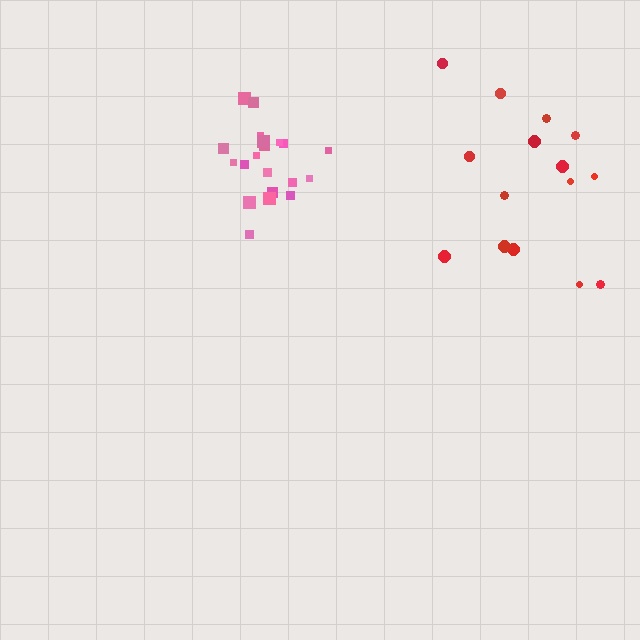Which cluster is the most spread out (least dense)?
Red.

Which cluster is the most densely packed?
Pink.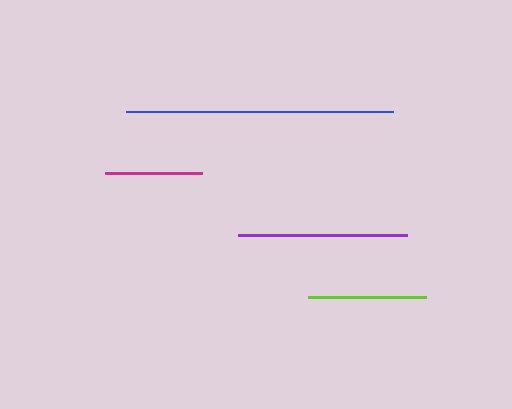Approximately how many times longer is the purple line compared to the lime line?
The purple line is approximately 1.4 times the length of the lime line.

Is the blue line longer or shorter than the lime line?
The blue line is longer than the lime line.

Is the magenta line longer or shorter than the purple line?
The purple line is longer than the magenta line.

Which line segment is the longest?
The blue line is the longest at approximately 267 pixels.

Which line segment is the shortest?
The magenta line is the shortest at approximately 97 pixels.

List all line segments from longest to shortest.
From longest to shortest: blue, purple, lime, magenta.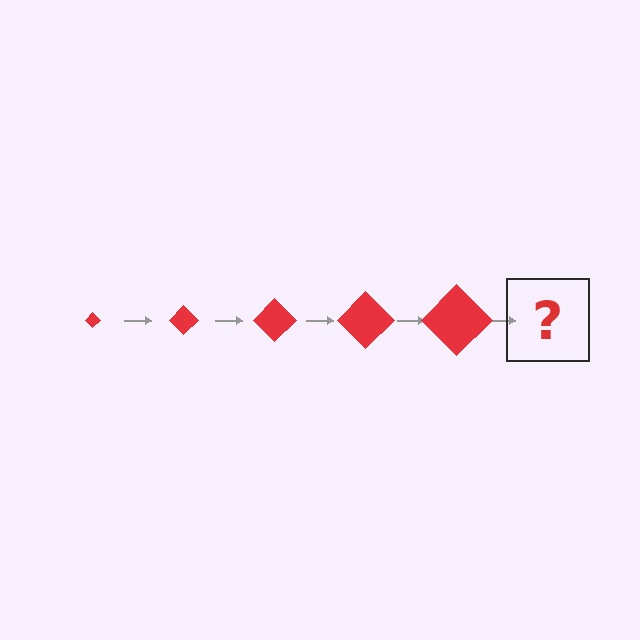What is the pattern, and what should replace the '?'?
The pattern is that the diamond gets progressively larger each step. The '?' should be a red diamond, larger than the previous one.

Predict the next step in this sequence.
The next step is a red diamond, larger than the previous one.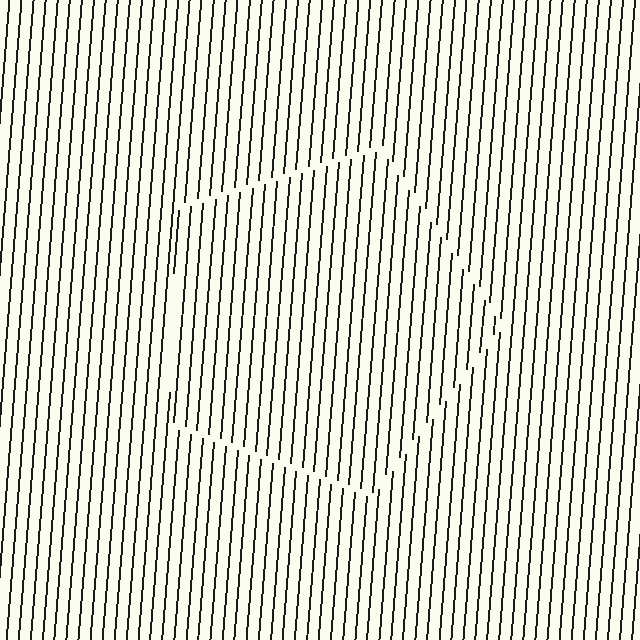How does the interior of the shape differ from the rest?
The interior of the shape contains the same grating, shifted by half a period — the contour is defined by the phase discontinuity where line-ends from the inner and outer gratings abut.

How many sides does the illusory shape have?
5 sides — the line-ends trace a pentagon.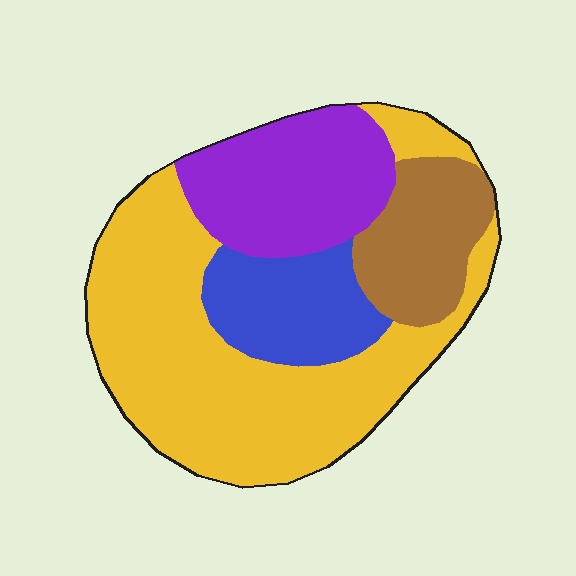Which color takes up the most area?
Yellow, at roughly 50%.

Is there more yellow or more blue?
Yellow.